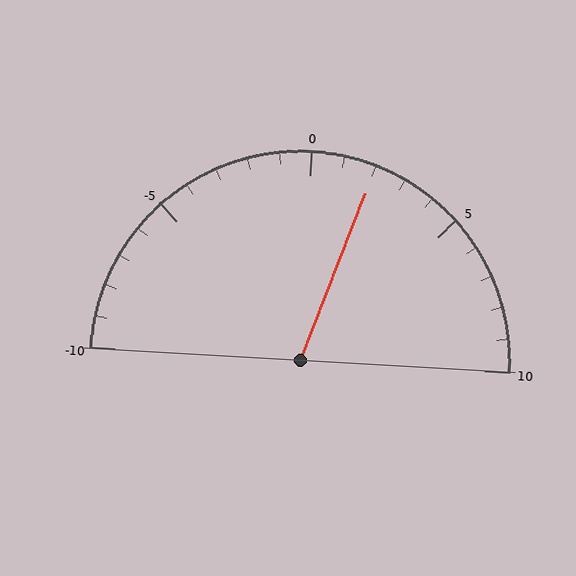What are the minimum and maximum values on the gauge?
The gauge ranges from -10 to 10.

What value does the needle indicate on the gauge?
The needle indicates approximately 2.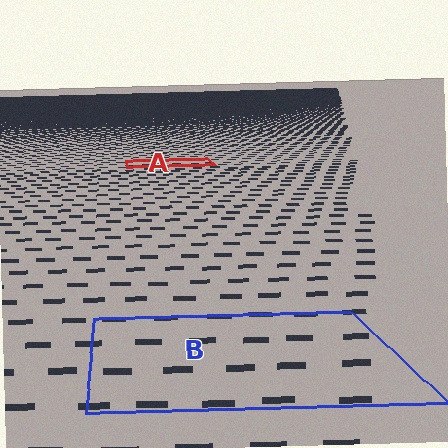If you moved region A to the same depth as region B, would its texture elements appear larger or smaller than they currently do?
They would appear larger. At a closer depth, the same texture elements are projected at a bigger on-screen size.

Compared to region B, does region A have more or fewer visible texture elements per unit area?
Region A has more texture elements per unit area — they are packed more densely because it is farther away.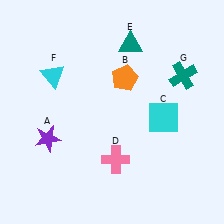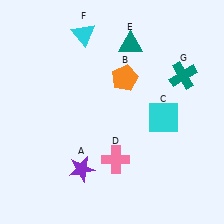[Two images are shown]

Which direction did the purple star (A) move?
The purple star (A) moved right.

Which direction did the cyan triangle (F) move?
The cyan triangle (F) moved up.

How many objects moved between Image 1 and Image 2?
2 objects moved between the two images.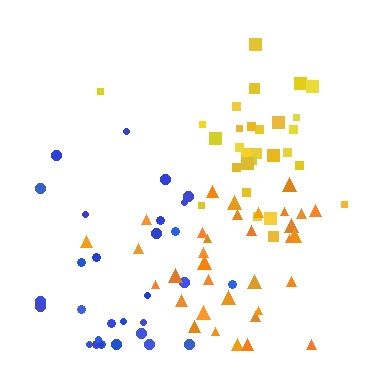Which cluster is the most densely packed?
Yellow.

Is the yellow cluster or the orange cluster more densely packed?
Yellow.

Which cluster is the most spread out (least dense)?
Blue.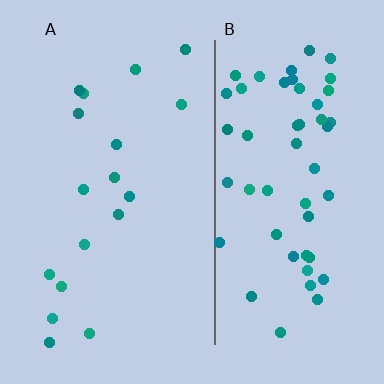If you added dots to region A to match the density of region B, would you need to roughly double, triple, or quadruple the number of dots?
Approximately triple.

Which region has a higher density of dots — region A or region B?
B (the right).